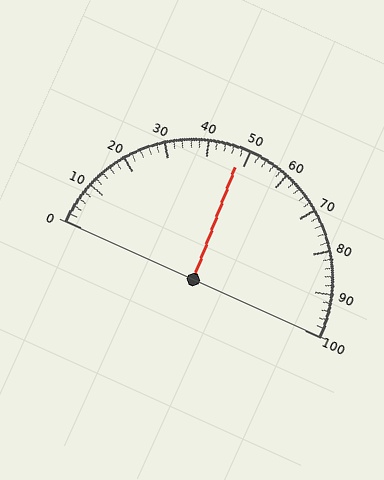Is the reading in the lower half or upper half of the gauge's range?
The reading is in the lower half of the range (0 to 100).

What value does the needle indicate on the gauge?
The needle indicates approximately 48.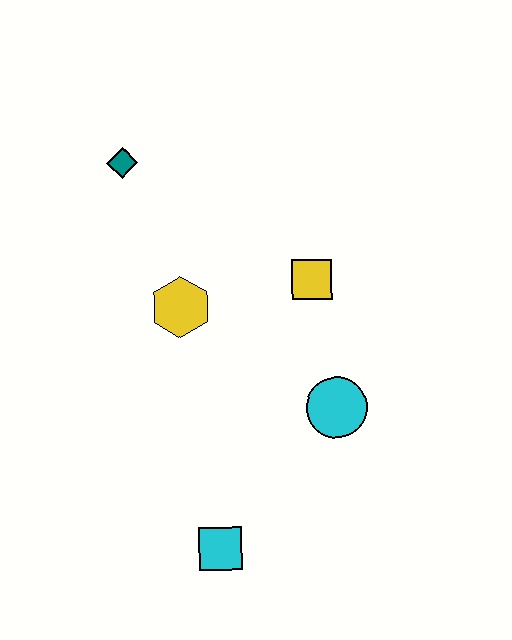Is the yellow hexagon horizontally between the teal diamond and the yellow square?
Yes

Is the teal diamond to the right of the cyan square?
No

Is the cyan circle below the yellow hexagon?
Yes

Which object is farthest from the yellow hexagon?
The cyan square is farthest from the yellow hexagon.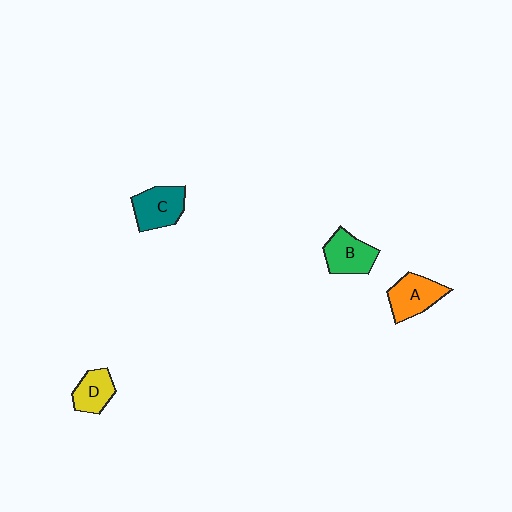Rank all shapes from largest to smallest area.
From largest to smallest: C (teal), A (orange), B (green), D (yellow).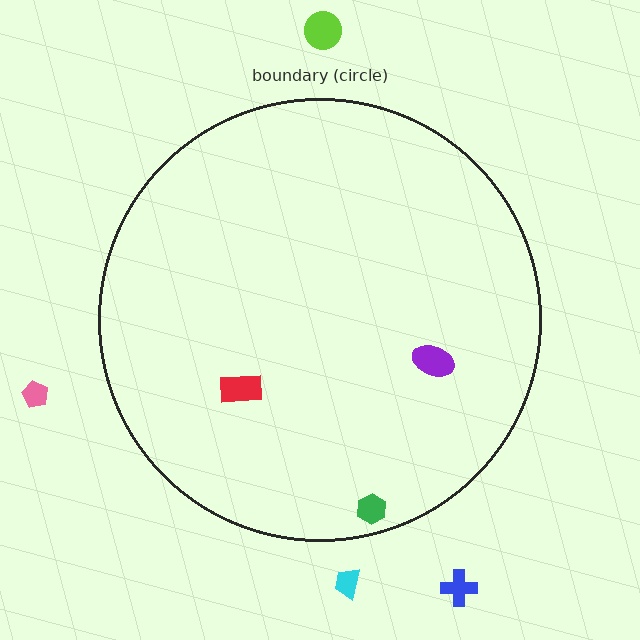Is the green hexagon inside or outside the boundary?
Inside.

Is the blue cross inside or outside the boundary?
Outside.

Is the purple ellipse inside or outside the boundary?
Inside.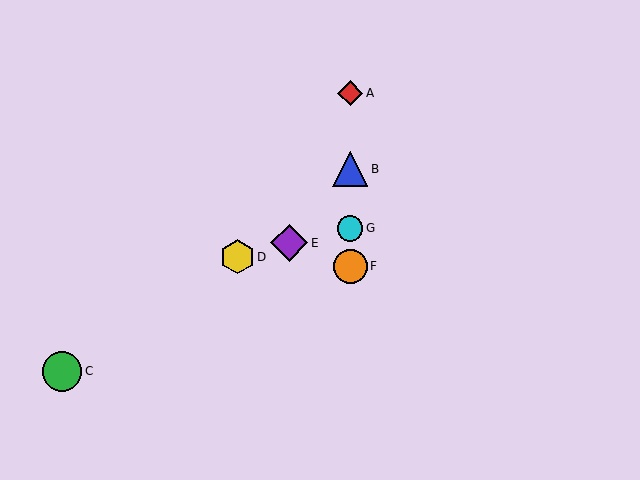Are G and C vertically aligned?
No, G is at x≈350 and C is at x≈62.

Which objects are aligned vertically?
Objects A, B, F, G are aligned vertically.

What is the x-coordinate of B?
Object B is at x≈350.